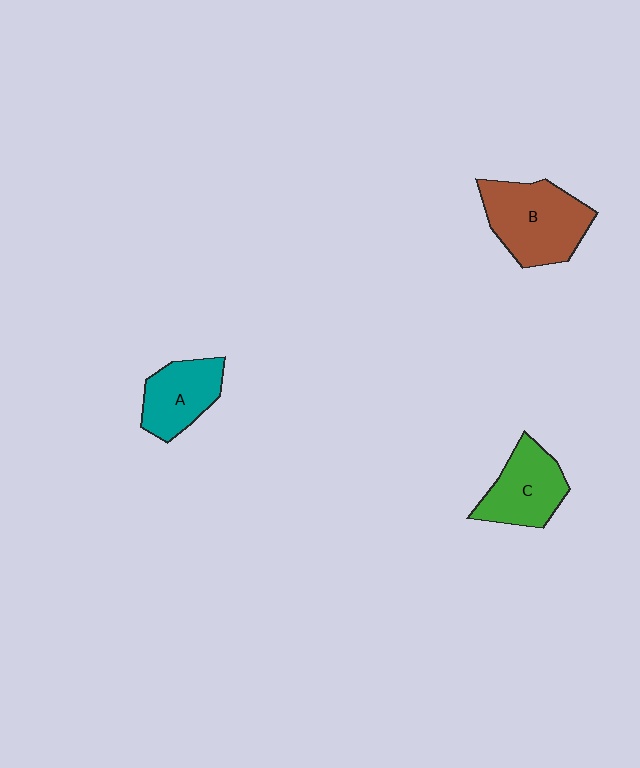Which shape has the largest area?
Shape B (brown).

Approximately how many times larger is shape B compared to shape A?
Approximately 1.5 times.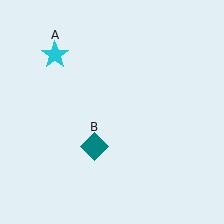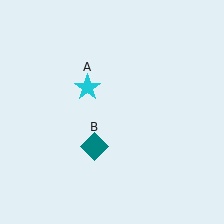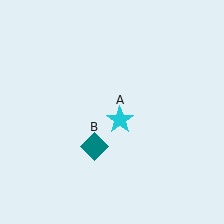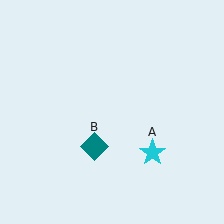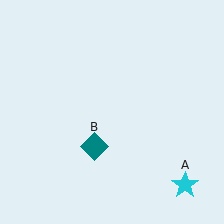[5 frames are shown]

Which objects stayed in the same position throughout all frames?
Teal diamond (object B) remained stationary.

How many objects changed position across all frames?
1 object changed position: cyan star (object A).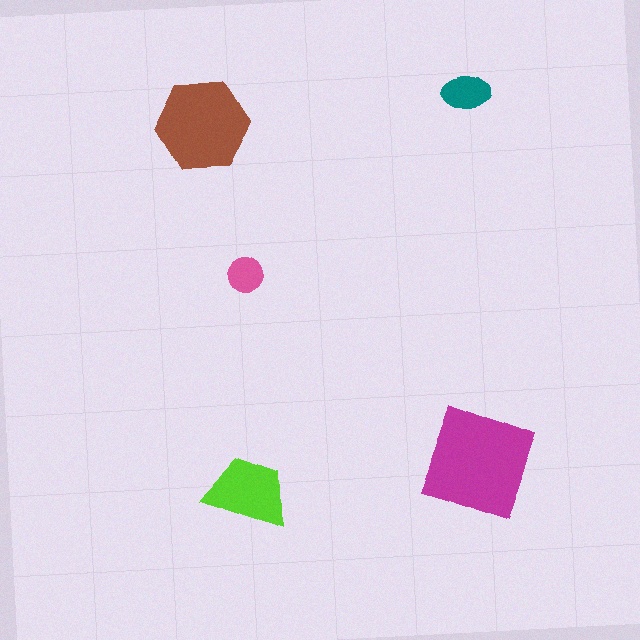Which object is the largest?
The magenta square.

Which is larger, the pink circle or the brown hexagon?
The brown hexagon.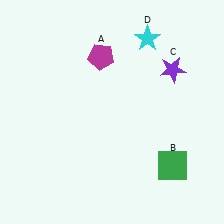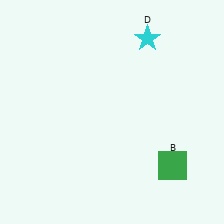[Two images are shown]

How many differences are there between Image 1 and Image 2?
There are 2 differences between the two images.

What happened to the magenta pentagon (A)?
The magenta pentagon (A) was removed in Image 2. It was in the top-left area of Image 1.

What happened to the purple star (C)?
The purple star (C) was removed in Image 2. It was in the top-right area of Image 1.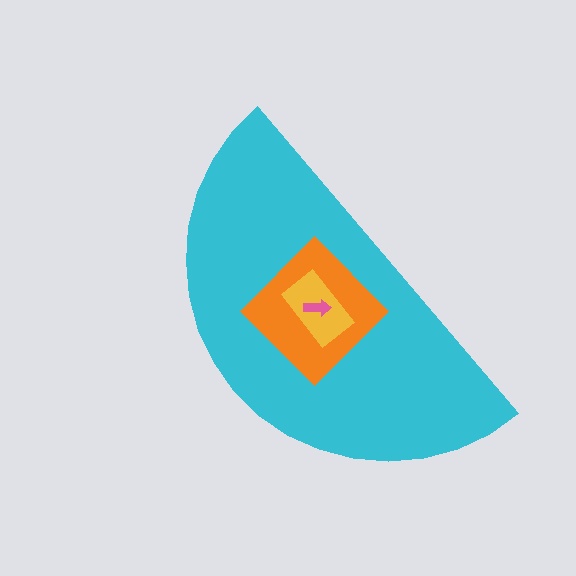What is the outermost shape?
The cyan semicircle.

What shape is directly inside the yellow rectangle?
The pink arrow.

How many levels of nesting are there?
4.